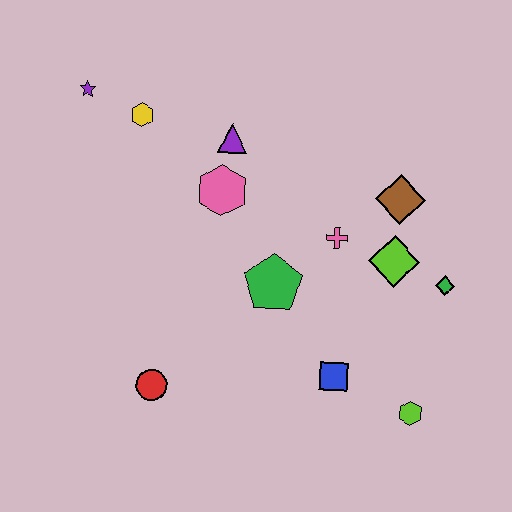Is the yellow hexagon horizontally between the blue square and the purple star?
Yes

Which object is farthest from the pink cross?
The purple star is farthest from the pink cross.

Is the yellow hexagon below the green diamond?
No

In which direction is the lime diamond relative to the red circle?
The lime diamond is to the right of the red circle.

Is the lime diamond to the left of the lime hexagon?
Yes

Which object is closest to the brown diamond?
The lime diamond is closest to the brown diamond.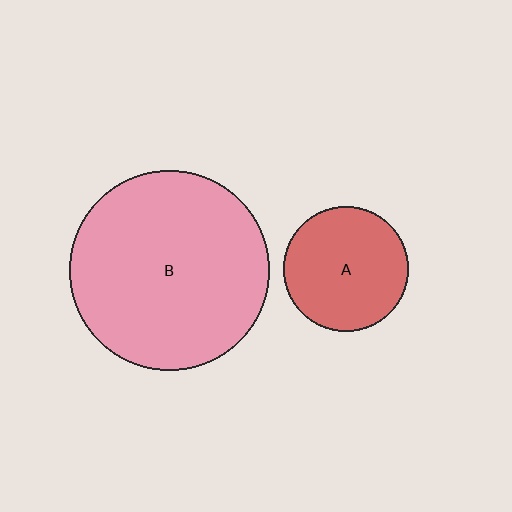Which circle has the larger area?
Circle B (pink).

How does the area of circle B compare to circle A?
Approximately 2.6 times.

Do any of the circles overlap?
No, none of the circles overlap.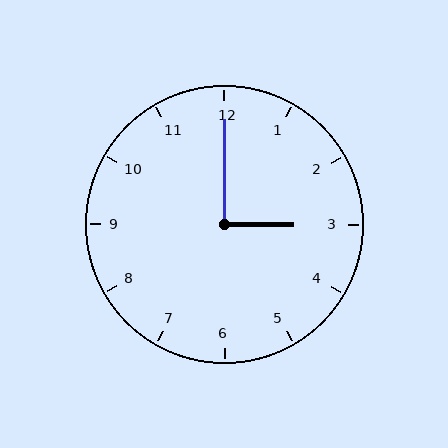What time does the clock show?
3:00.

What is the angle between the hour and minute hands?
Approximately 90 degrees.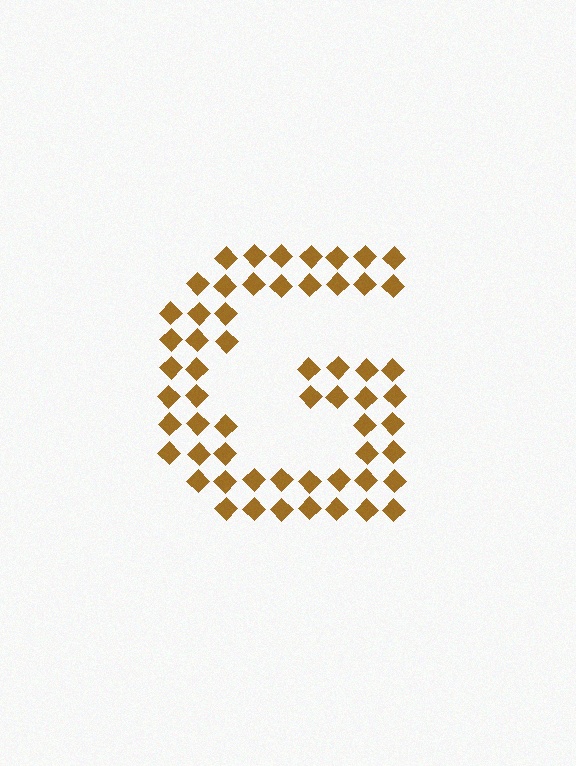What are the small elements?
The small elements are diamonds.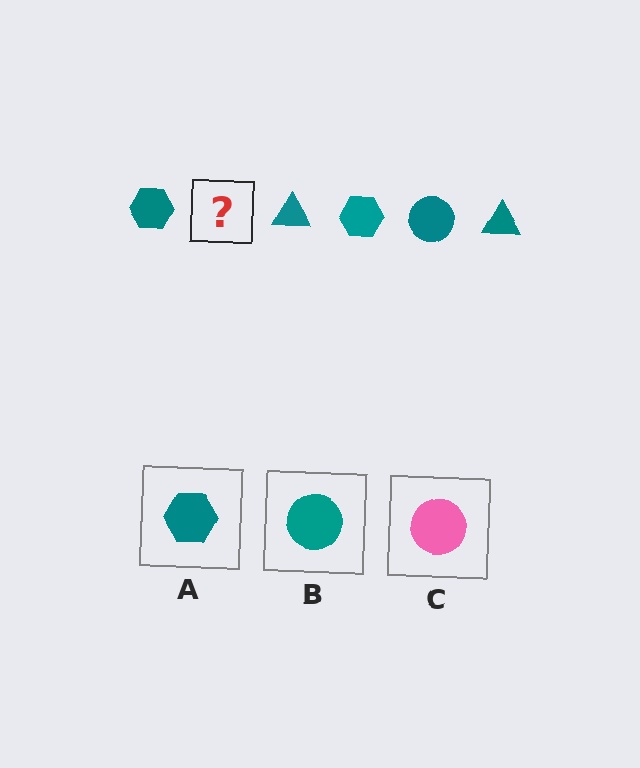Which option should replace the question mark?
Option B.